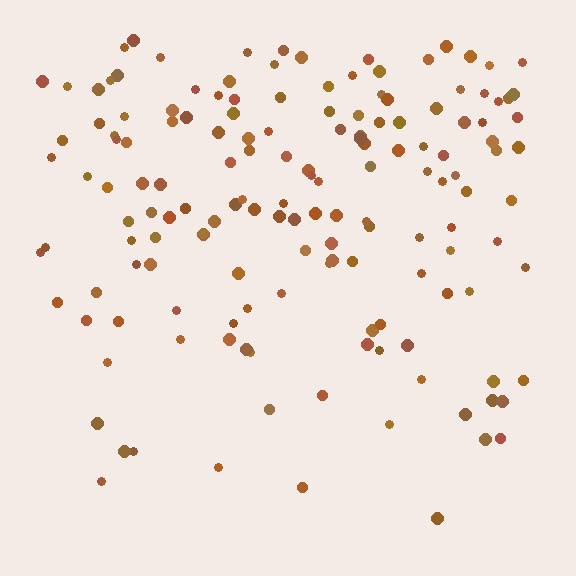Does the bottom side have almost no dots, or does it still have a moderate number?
Still a moderate number, just noticeably fewer than the top.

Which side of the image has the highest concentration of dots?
The top.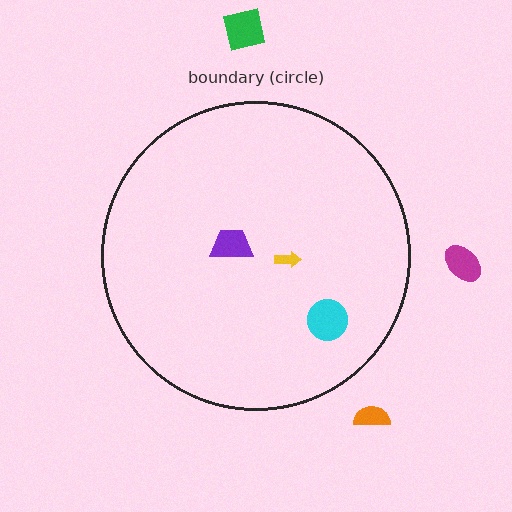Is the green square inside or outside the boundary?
Outside.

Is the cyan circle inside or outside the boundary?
Inside.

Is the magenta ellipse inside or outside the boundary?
Outside.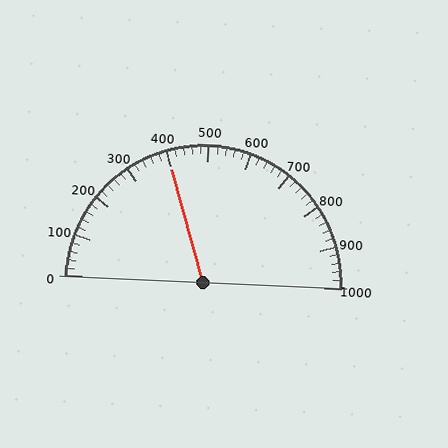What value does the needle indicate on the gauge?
The needle indicates approximately 400.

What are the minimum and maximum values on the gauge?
The gauge ranges from 0 to 1000.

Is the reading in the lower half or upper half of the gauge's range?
The reading is in the lower half of the range (0 to 1000).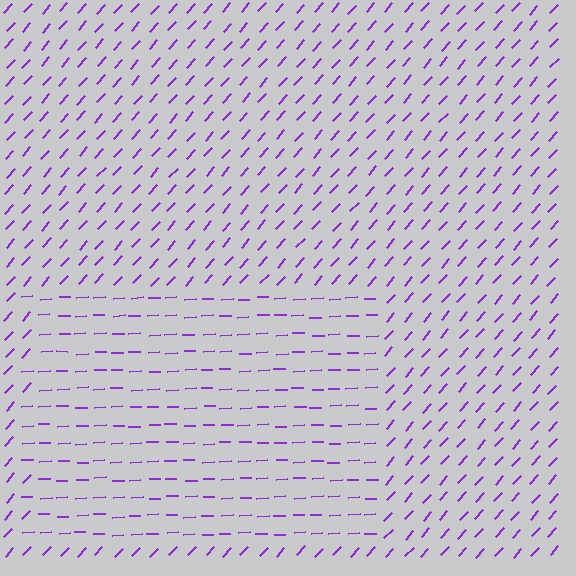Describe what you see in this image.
The image is filled with small purple line segments. A rectangle region in the image has lines oriented differently from the surrounding lines, creating a visible texture boundary.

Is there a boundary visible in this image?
Yes, there is a texture boundary formed by a change in line orientation.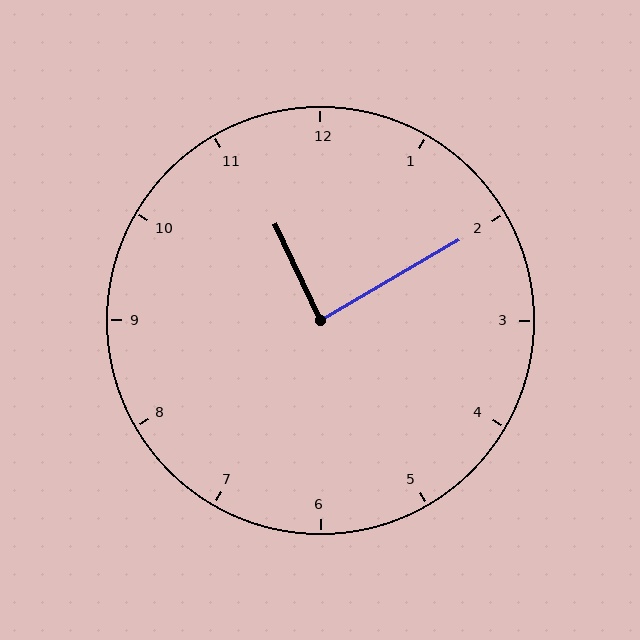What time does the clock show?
11:10.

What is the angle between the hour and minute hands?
Approximately 85 degrees.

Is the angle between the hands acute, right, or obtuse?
It is right.